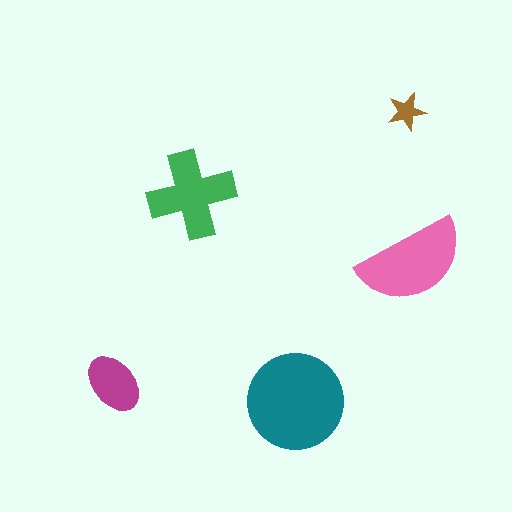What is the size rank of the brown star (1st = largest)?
5th.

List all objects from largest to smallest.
The teal circle, the pink semicircle, the green cross, the magenta ellipse, the brown star.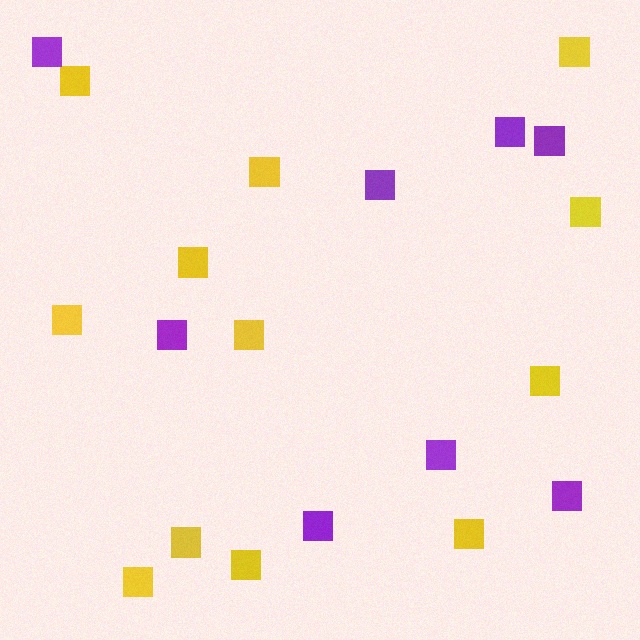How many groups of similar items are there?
There are 2 groups: one group of yellow squares (12) and one group of purple squares (8).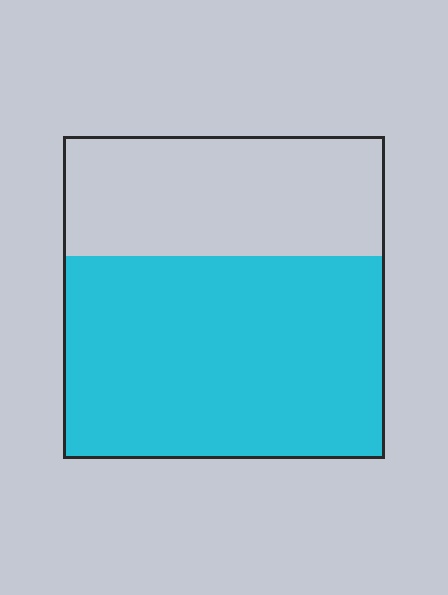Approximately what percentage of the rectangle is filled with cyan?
Approximately 65%.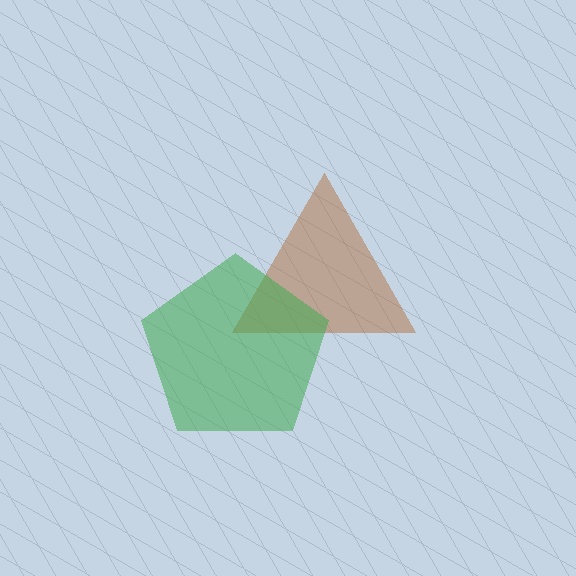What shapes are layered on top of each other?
The layered shapes are: a brown triangle, a green pentagon.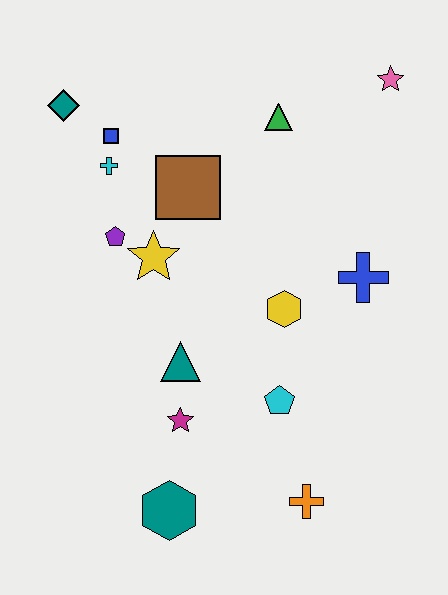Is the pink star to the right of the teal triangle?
Yes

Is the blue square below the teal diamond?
Yes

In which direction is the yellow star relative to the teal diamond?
The yellow star is below the teal diamond.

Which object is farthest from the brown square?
The orange cross is farthest from the brown square.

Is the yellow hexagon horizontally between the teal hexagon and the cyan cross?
No